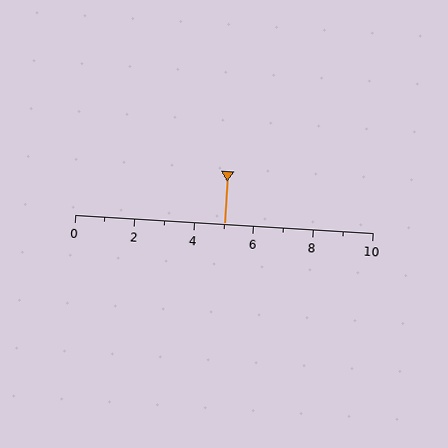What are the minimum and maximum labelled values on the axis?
The axis runs from 0 to 10.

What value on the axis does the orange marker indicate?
The marker indicates approximately 5.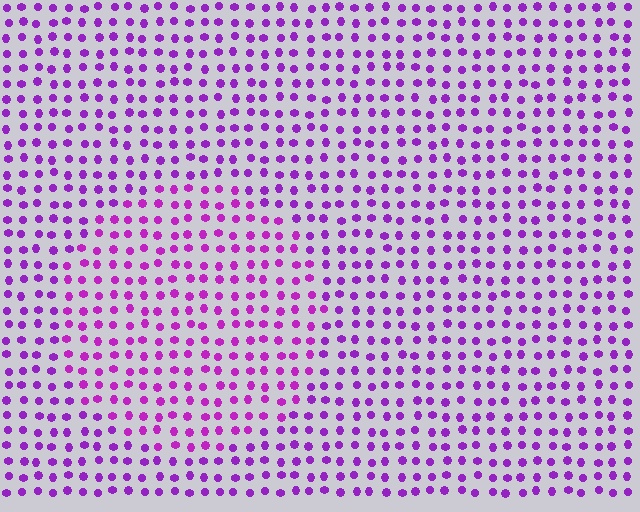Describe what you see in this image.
The image is filled with small purple elements in a uniform arrangement. A circle-shaped region is visible where the elements are tinted to a slightly different hue, forming a subtle color boundary.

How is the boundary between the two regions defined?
The boundary is defined purely by a slight shift in hue (about 17 degrees). Spacing, size, and orientation are identical on both sides.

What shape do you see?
I see a circle.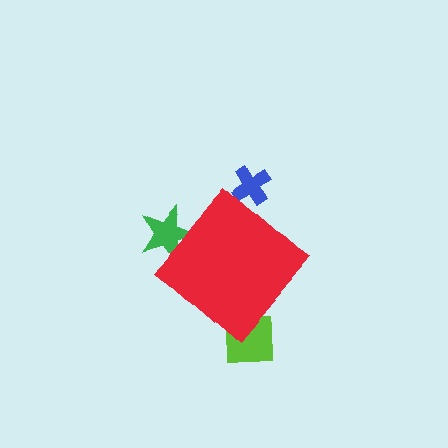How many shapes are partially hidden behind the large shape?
3 shapes are partially hidden.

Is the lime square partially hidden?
Yes, the lime square is partially hidden behind the red diamond.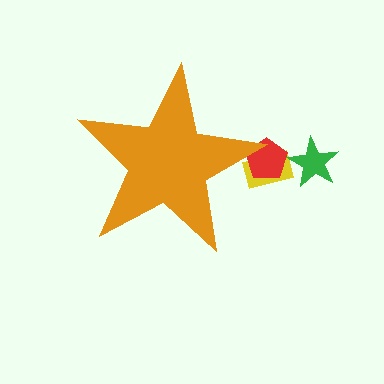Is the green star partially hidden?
No, the green star is fully visible.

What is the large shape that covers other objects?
An orange star.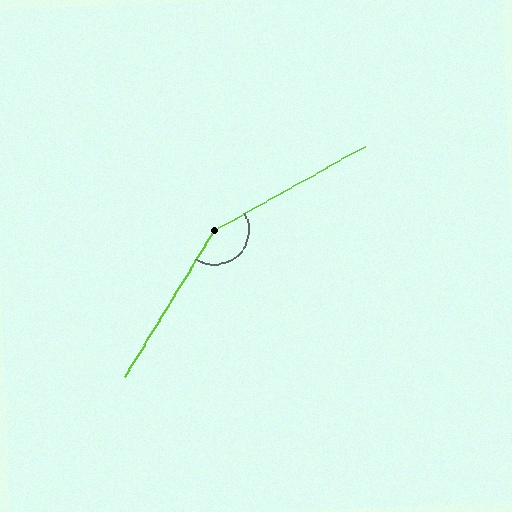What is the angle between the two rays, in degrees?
Approximately 151 degrees.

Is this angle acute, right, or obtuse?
It is obtuse.